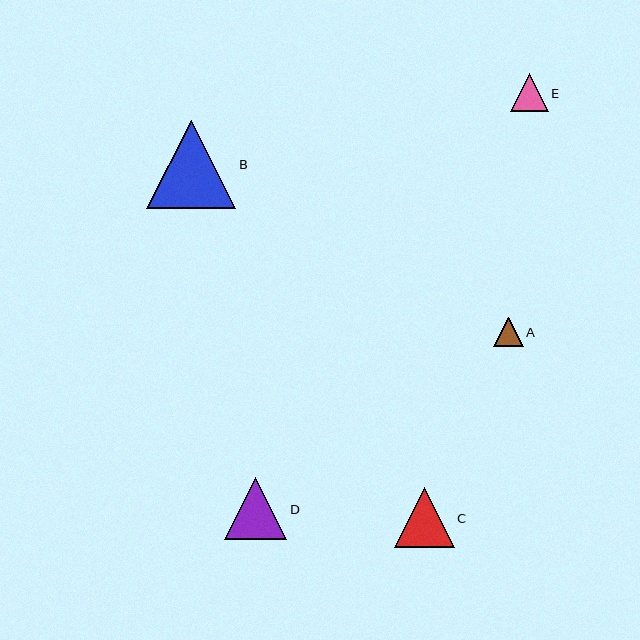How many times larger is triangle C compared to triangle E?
Triangle C is approximately 1.6 times the size of triangle E.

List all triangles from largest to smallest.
From largest to smallest: B, D, C, E, A.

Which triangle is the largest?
Triangle B is the largest with a size of approximately 89 pixels.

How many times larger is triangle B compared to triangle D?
Triangle B is approximately 1.4 times the size of triangle D.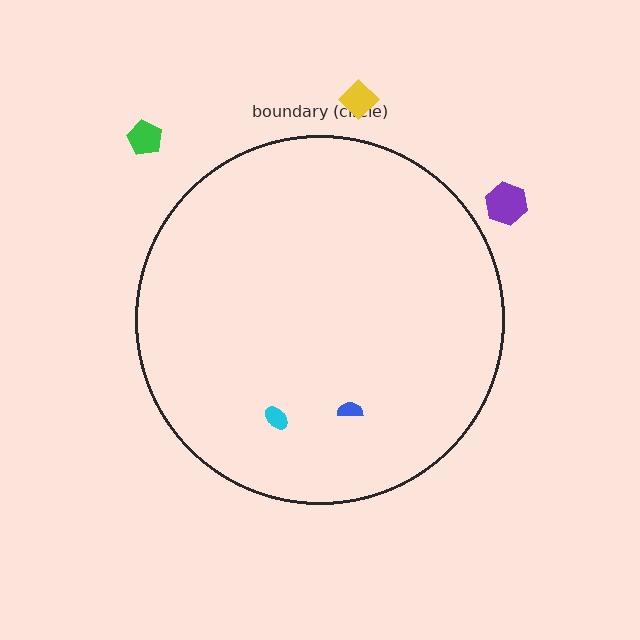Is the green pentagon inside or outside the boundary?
Outside.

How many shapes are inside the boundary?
2 inside, 3 outside.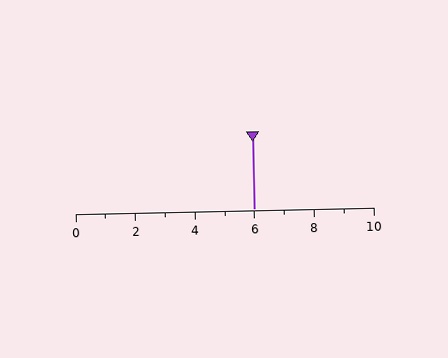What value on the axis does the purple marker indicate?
The marker indicates approximately 6.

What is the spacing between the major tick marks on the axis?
The major ticks are spaced 2 apart.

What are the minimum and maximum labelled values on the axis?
The axis runs from 0 to 10.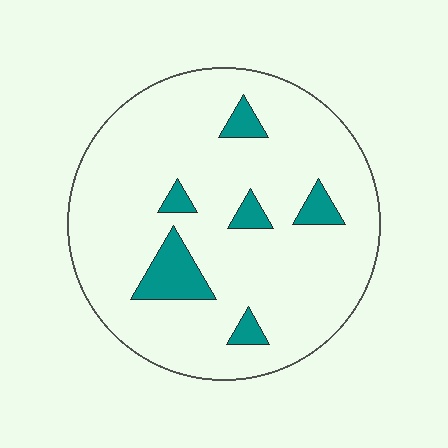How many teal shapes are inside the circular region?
6.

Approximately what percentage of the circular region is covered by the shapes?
Approximately 10%.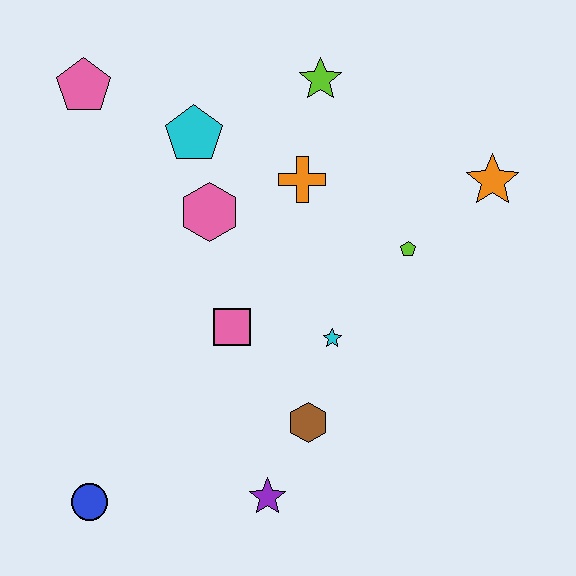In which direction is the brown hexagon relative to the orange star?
The brown hexagon is below the orange star.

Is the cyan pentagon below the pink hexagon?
No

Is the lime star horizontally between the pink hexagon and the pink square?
No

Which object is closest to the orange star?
The lime pentagon is closest to the orange star.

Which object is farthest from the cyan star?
The pink pentagon is farthest from the cyan star.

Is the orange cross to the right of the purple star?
Yes